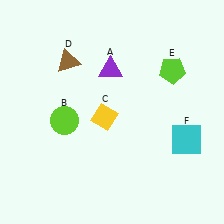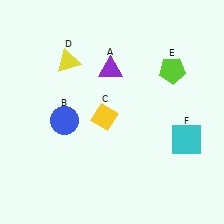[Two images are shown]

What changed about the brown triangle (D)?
In Image 1, D is brown. In Image 2, it changed to yellow.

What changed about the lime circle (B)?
In Image 1, B is lime. In Image 2, it changed to blue.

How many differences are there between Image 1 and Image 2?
There are 2 differences between the two images.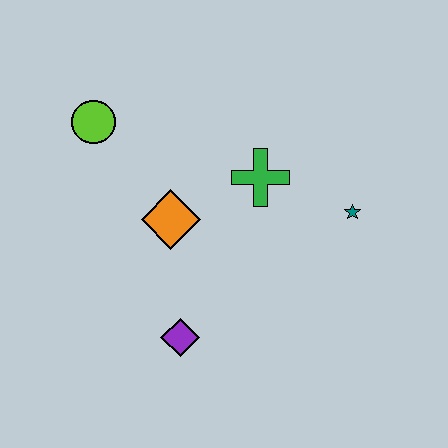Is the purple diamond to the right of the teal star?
No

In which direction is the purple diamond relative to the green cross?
The purple diamond is below the green cross.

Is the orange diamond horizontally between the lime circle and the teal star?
Yes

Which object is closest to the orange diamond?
The green cross is closest to the orange diamond.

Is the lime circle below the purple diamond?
No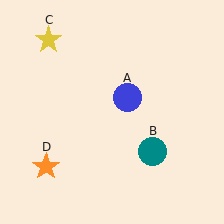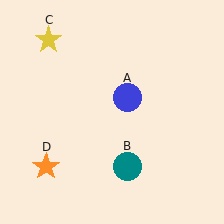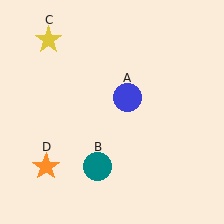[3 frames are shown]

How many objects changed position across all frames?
1 object changed position: teal circle (object B).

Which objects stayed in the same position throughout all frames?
Blue circle (object A) and yellow star (object C) and orange star (object D) remained stationary.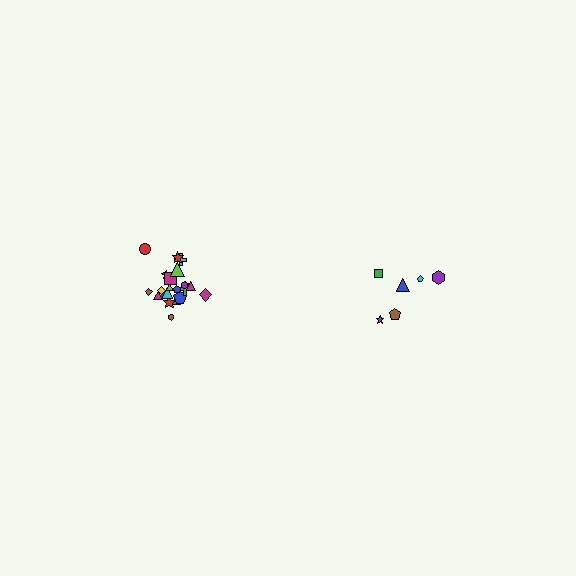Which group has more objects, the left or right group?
The left group.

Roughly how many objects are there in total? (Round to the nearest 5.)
Roughly 30 objects in total.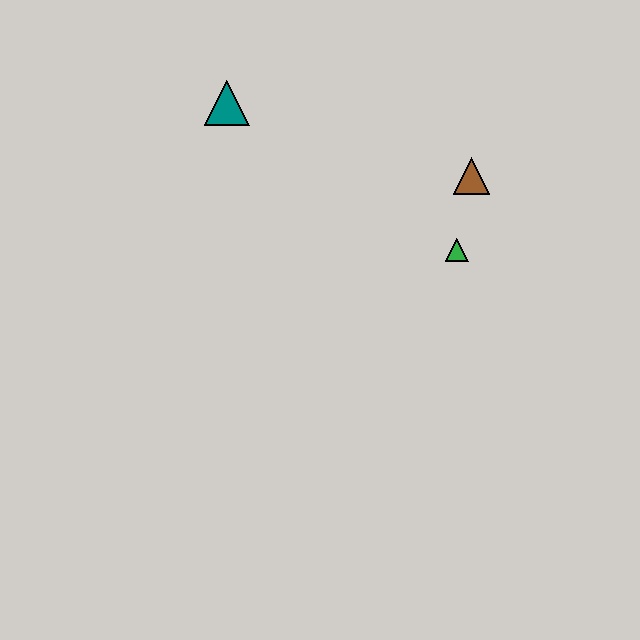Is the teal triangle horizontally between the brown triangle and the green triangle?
No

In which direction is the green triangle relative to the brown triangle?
The green triangle is below the brown triangle.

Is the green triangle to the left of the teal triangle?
No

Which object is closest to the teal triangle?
The brown triangle is closest to the teal triangle.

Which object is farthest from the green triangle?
The teal triangle is farthest from the green triangle.